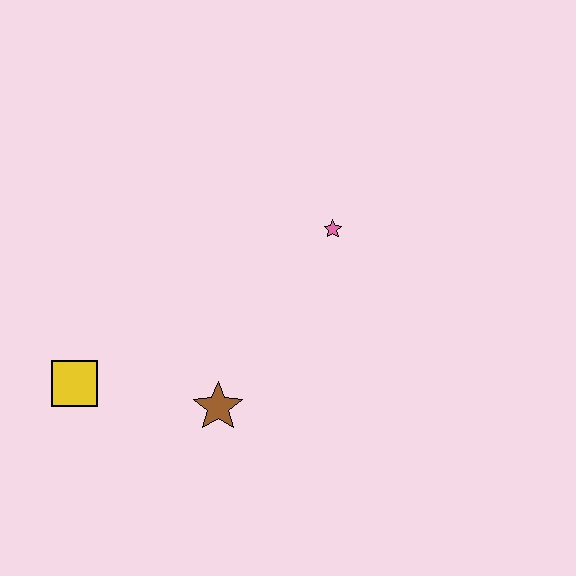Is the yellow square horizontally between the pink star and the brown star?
No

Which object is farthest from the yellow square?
The pink star is farthest from the yellow square.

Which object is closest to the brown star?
The yellow square is closest to the brown star.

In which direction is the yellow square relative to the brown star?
The yellow square is to the left of the brown star.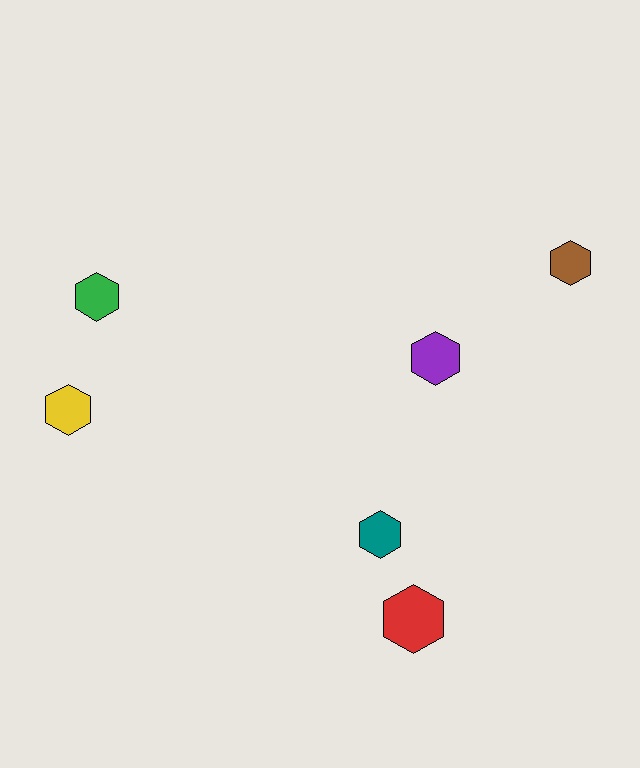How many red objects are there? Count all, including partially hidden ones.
There is 1 red object.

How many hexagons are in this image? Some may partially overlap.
There are 6 hexagons.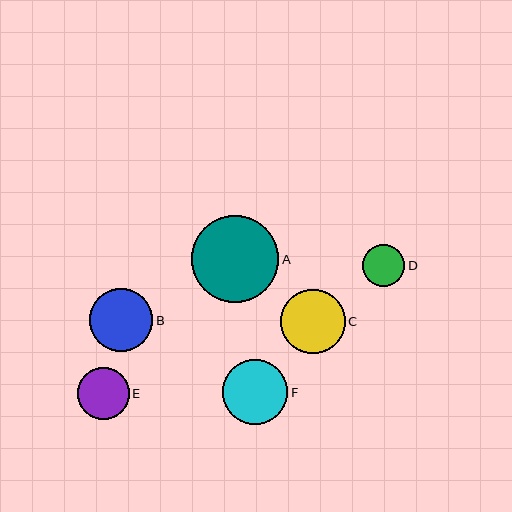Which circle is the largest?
Circle A is the largest with a size of approximately 87 pixels.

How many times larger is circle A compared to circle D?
Circle A is approximately 2.1 times the size of circle D.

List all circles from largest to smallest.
From largest to smallest: A, F, C, B, E, D.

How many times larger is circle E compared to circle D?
Circle E is approximately 1.2 times the size of circle D.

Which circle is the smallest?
Circle D is the smallest with a size of approximately 42 pixels.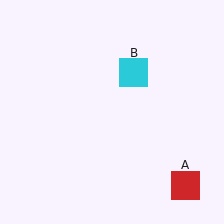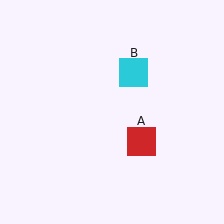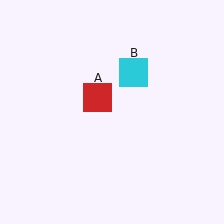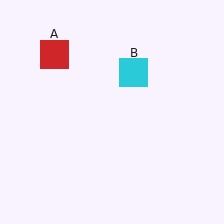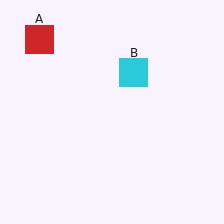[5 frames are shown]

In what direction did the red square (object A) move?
The red square (object A) moved up and to the left.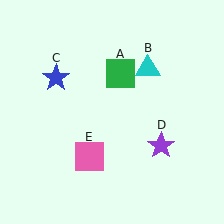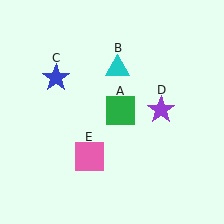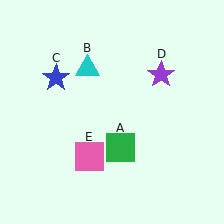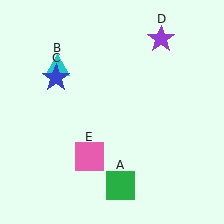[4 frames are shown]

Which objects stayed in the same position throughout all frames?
Blue star (object C) and pink square (object E) remained stationary.